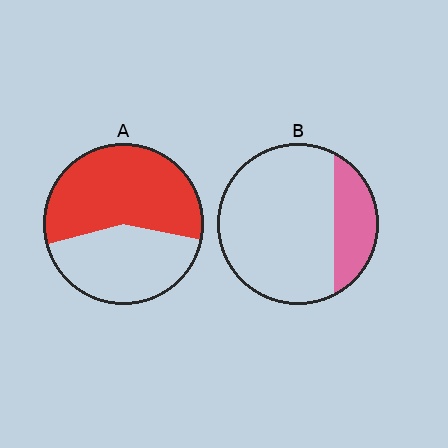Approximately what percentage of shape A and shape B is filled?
A is approximately 55% and B is approximately 25%.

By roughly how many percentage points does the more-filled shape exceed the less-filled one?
By roughly 35 percentage points (A over B).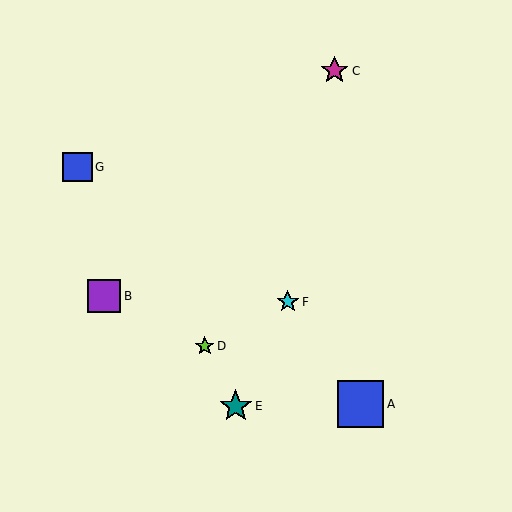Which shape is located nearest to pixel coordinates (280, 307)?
The cyan star (labeled F) at (288, 302) is nearest to that location.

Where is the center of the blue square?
The center of the blue square is at (77, 167).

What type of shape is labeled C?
Shape C is a magenta star.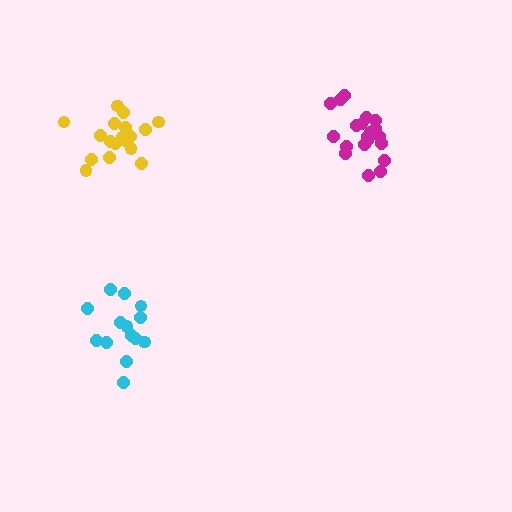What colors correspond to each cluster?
The clusters are colored: magenta, yellow, cyan.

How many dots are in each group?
Group 1: 20 dots, Group 2: 18 dots, Group 3: 14 dots (52 total).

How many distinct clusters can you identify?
There are 3 distinct clusters.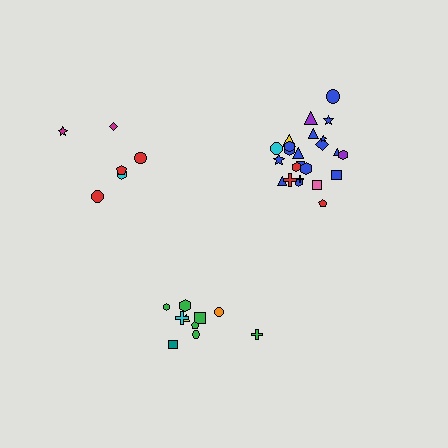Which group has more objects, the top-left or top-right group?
The top-right group.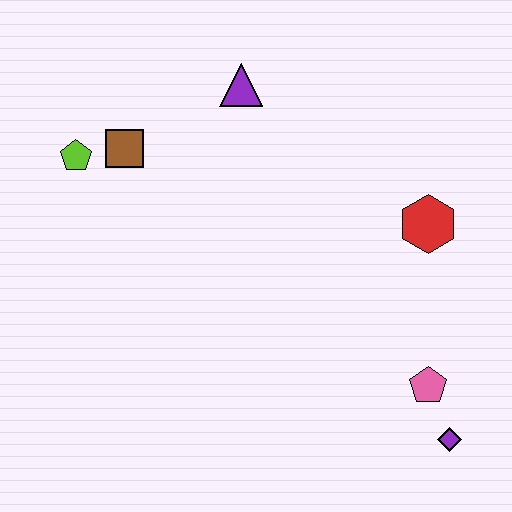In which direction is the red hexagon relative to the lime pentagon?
The red hexagon is to the right of the lime pentagon.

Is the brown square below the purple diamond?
No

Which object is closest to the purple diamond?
The pink pentagon is closest to the purple diamond.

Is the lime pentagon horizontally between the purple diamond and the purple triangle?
No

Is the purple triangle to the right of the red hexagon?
No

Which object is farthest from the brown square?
The purple diamond is farthest from the brown square.